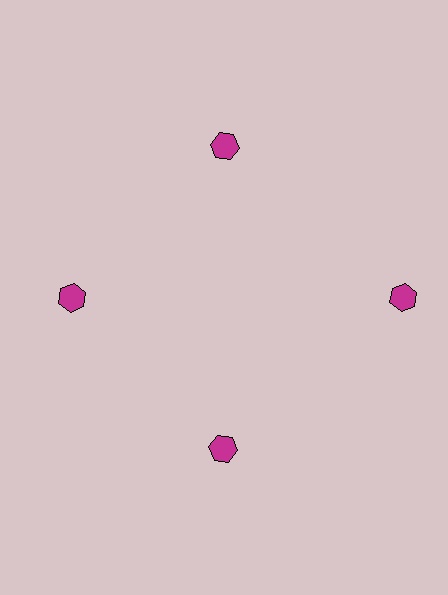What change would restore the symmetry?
The symmetry would be restored by moving it inward, back onto the ring so that all 4 hexagons sit at equal angles and equal distance from the center.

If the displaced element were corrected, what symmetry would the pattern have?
It would have 4-fold rotational symmetry — the pattern would map onto itself every 90 degrees.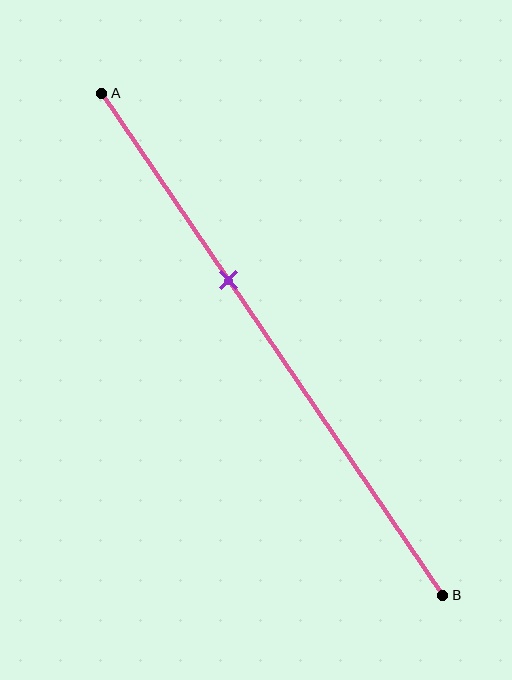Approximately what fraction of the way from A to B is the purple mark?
The purple mark is approximately 35% of the way from A to B.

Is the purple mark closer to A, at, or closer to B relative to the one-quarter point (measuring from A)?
The purple mark is closer to point B than the one-quarter point of segment AB.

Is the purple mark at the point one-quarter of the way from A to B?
No, the mark is at about 35% from A, not at the 25% one-quarter point.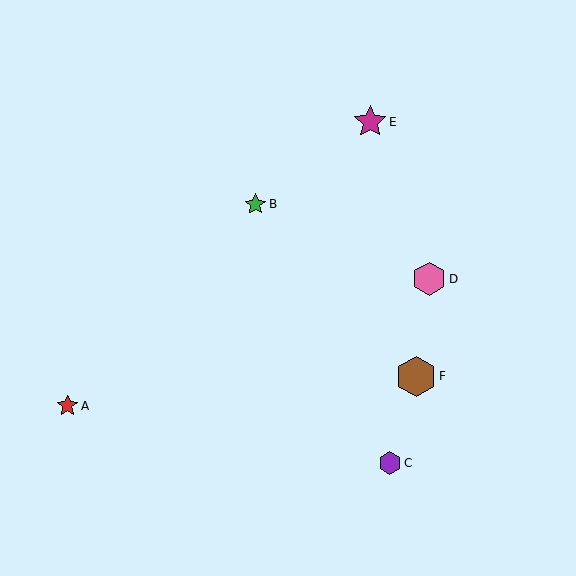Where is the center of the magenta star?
The center of the magenta star is at (370, 122).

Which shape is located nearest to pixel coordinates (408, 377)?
The brown hexagon (labeled F) at (416, 376) is nearest to that location.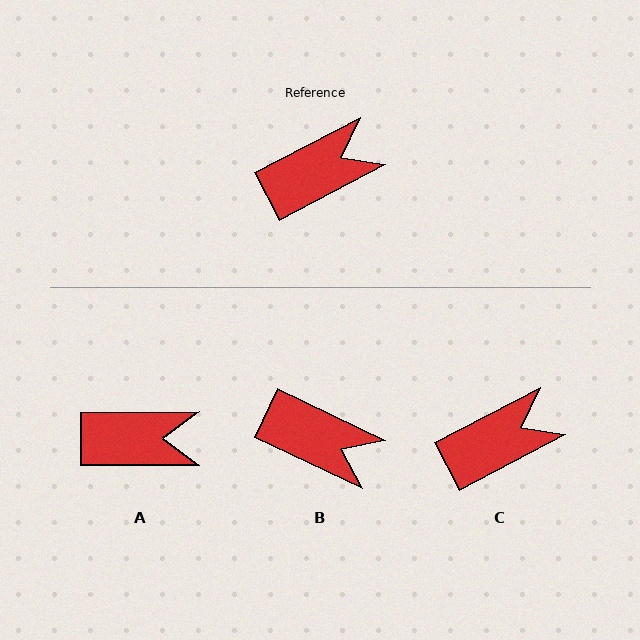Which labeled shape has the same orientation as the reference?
C.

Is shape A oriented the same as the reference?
No, it is off by about 28 degrees.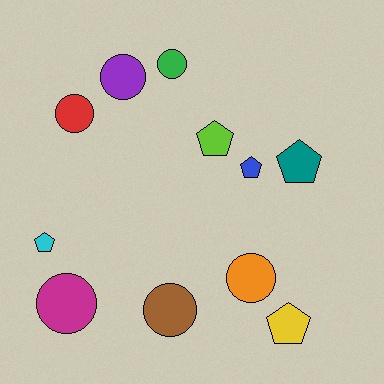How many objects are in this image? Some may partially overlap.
There are 11 objects.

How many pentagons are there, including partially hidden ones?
There are 5 pentagons.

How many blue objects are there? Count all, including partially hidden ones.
There is 1 blue object.